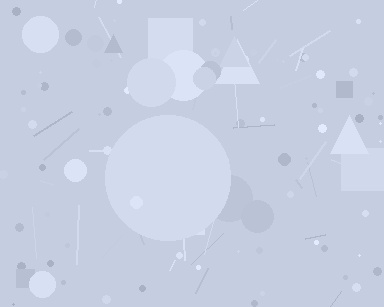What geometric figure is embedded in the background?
A circle is embedded in the background.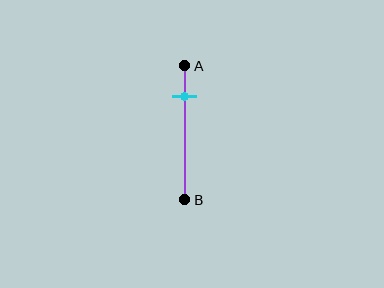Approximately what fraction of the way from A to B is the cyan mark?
The cyan mark is approximately 25% of the way from A to B.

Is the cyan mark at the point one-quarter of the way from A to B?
Yes, the mark is approximately at the one-quarter point.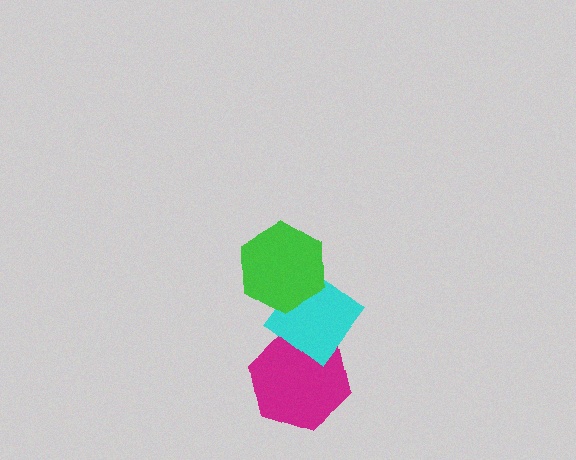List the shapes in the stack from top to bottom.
From top to bottom: the green hexagon, the cyan diamond, the magenta hexagon.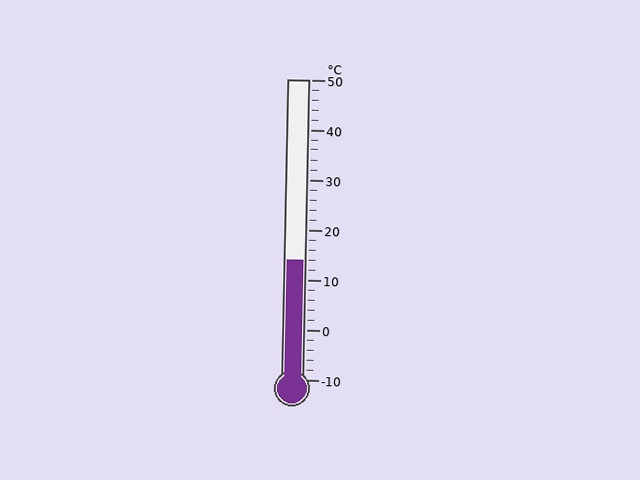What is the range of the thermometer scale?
The thermometer scale ranges from -10°C to 50°C.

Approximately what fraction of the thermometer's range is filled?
The thermometer is filled to approximately 40% of its range.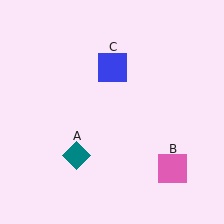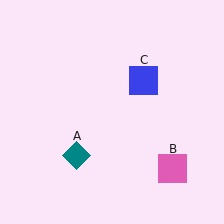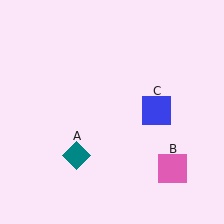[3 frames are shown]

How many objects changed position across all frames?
1 object changed position: blue square (object C).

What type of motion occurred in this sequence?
The blue square (object C) rotated clockwise around the center of the scene.